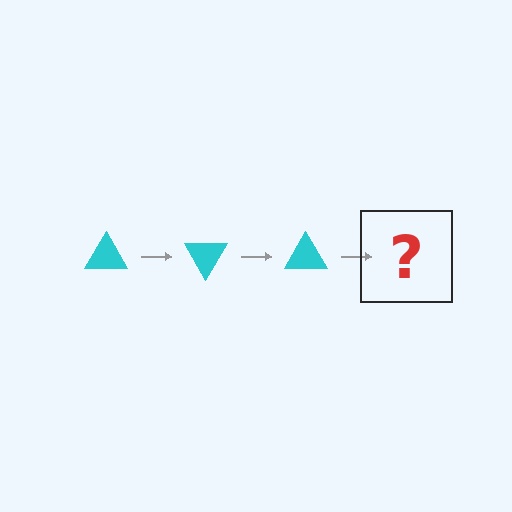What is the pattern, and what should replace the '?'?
The pattern is that the triangle rotates 60 degrees each step. The '?' should be a cyan triangle rotated 180 degrees.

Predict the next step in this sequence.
The next step is a cyan triangle rotated 180 degrees.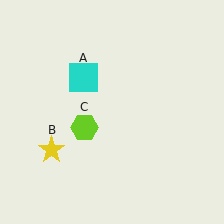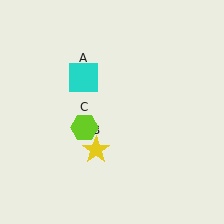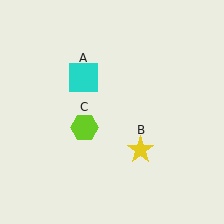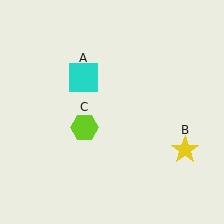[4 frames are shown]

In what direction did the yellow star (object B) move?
The yellow star (object B) moved right.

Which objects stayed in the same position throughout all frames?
Cyan square (object A) and lime hexagon (object C) remained stationary.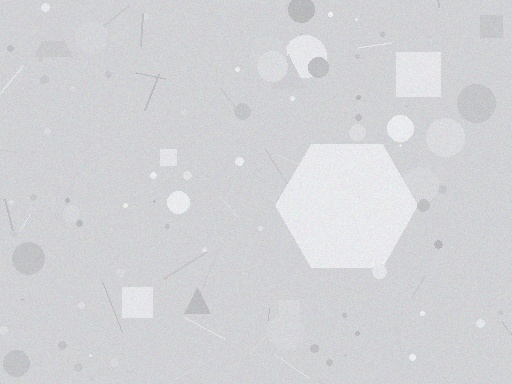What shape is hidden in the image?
A hexagon is hidden in the image.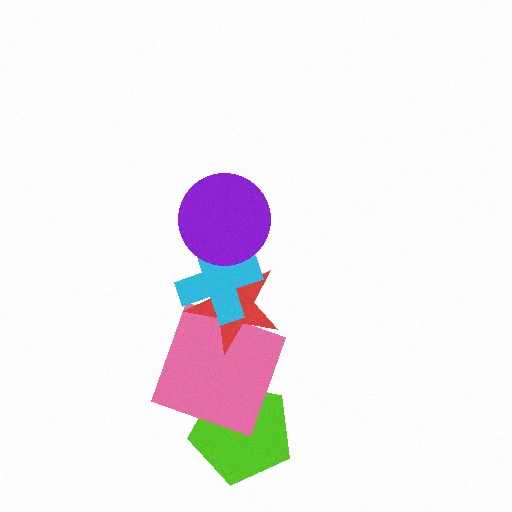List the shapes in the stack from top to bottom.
From top to bottom: the purple circle, the cyan cross, the red star, the pink square, the lime pentagon.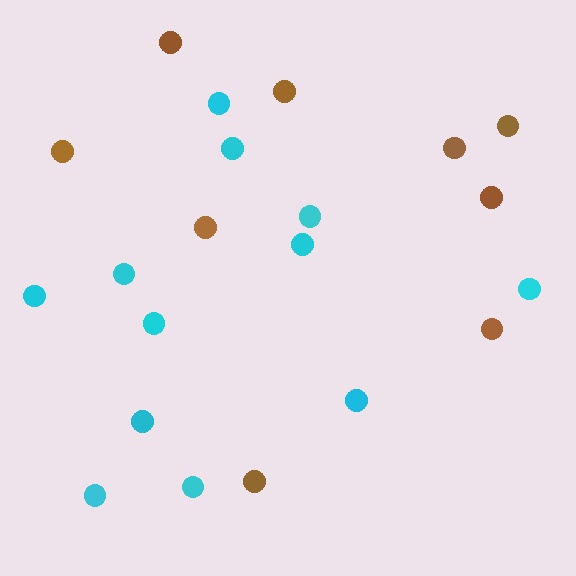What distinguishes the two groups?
There are 2 groups: one group of cyan circles (12) and one group of brown circles (9).